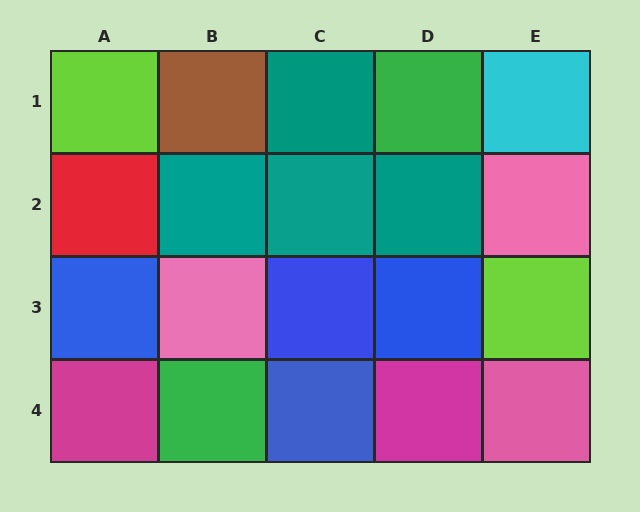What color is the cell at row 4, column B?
Green.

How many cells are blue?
4 cells are blue.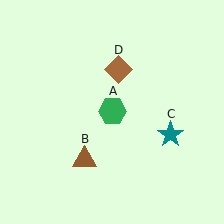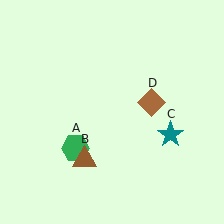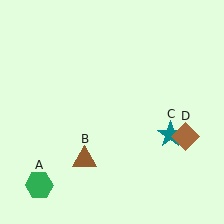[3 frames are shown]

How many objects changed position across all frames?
2 objects changed position: green hexagon (object A), brown diamond (object D).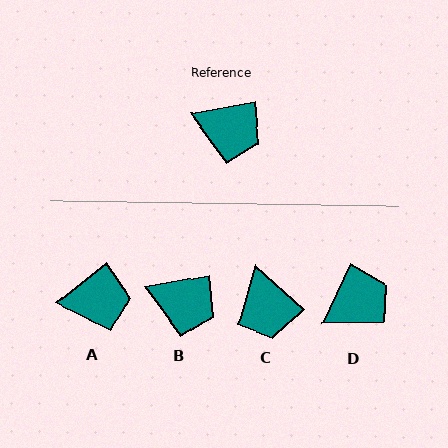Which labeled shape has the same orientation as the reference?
B.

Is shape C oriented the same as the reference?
No, it is off by about 52 degrees.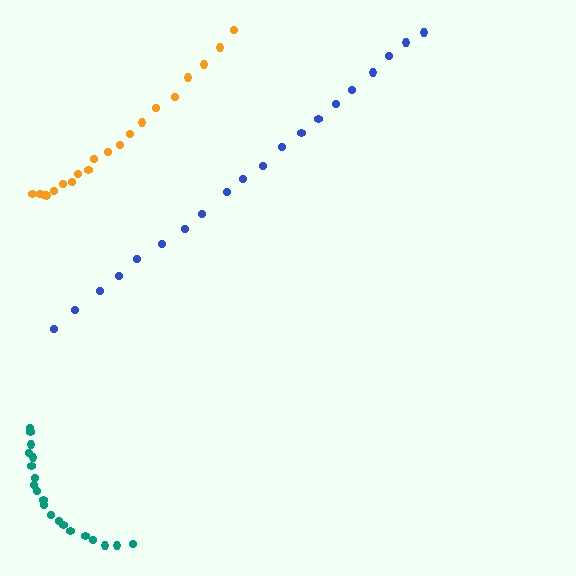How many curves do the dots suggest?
There are 3 distinct paths.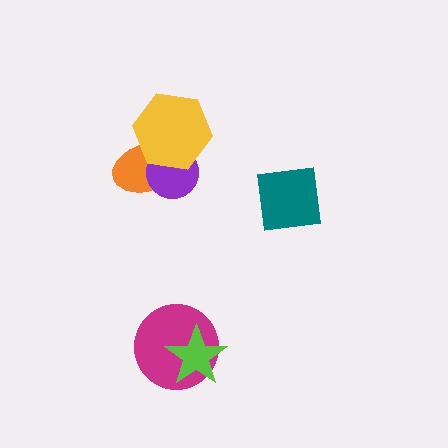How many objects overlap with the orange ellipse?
2 objects overlap with the orange ellipse.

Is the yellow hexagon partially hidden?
No, no other shape covers it.